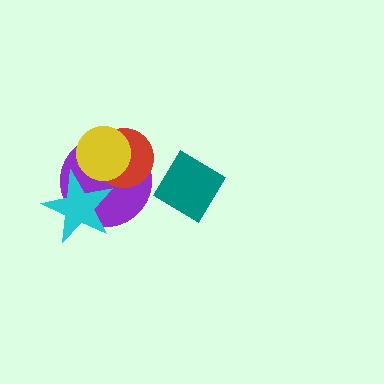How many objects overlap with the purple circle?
3 objects overlap with the purple circle.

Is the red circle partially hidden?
Yes, it is partially covered by another shape.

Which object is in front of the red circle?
The yellow circle is in front of the red circle.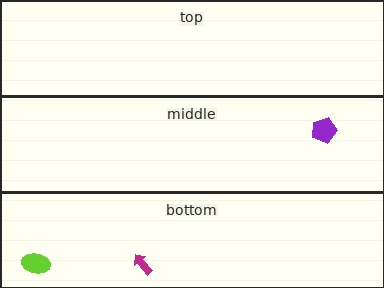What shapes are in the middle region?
The purple pentagon.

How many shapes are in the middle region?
1.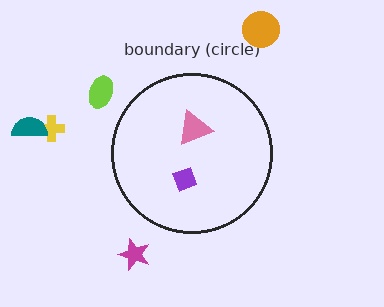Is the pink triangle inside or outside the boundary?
Inside.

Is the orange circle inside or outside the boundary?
Outside.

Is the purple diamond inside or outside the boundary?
Inside.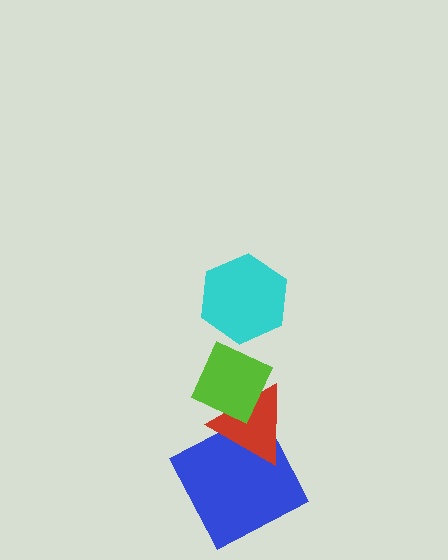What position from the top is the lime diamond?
The lime diamond is 2nd from the top.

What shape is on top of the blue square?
The red triangle is on top of the blue square.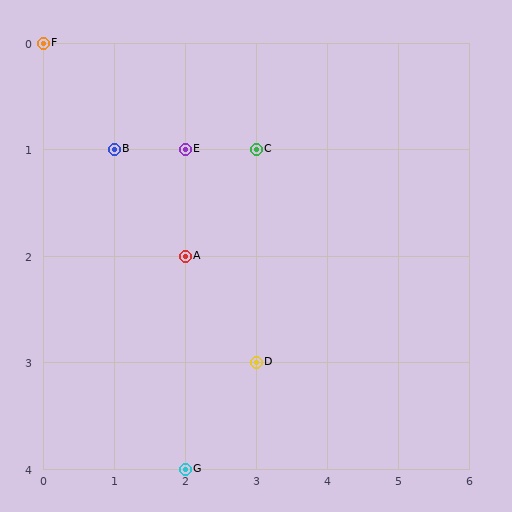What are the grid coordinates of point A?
Point A is at grid coordinates (2, 2).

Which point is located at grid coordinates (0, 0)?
Point F is at (0, 0).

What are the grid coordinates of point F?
Point F is at grid coordinates (0, 0).